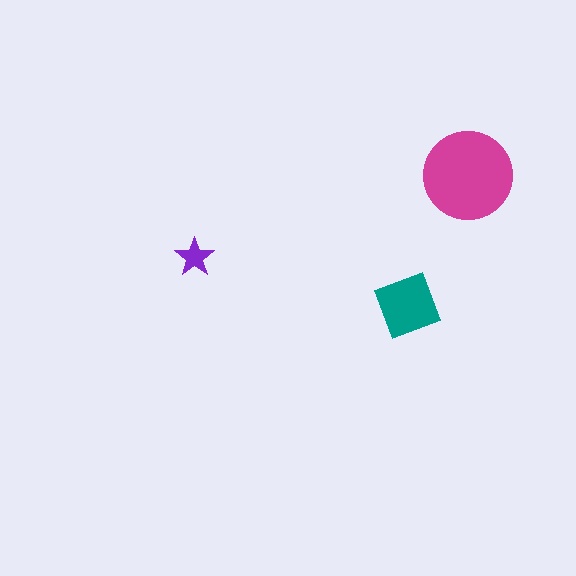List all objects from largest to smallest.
The magenta circle, the teal diamond, the purple star.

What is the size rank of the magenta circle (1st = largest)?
1st.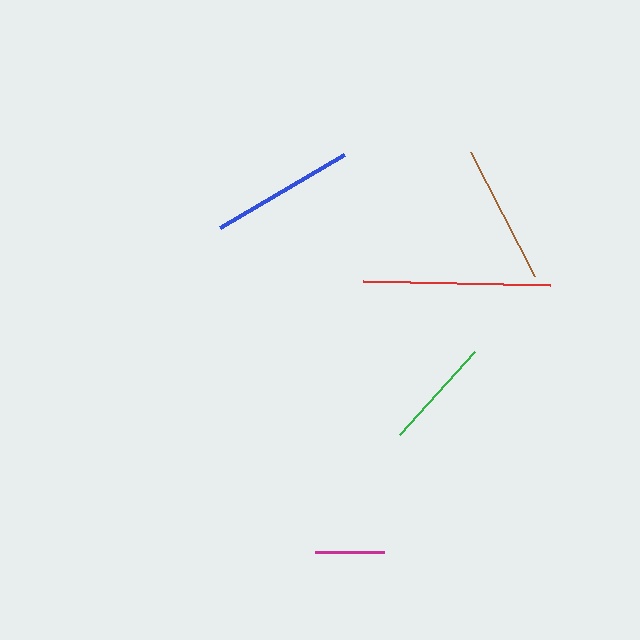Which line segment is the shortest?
The magenta line is the shortest at approximately 69 pixels.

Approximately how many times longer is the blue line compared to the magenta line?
The blue line is approximately 2.1 times the length of the magenta line.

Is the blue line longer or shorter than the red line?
The red line is longer than the blue line.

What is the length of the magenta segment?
The magenta segment is approximately 69 pixels long.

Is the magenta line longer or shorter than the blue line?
The blue line is longer than the magenta line.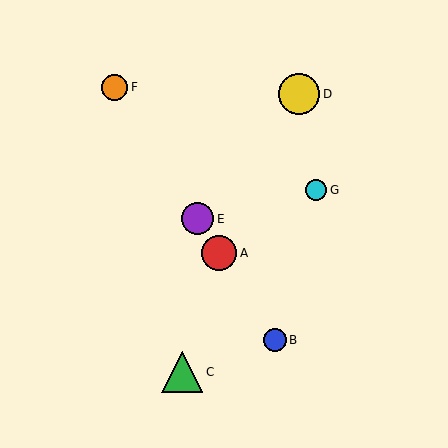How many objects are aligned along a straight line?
4 objects (A, B, E, F) are aligned along a straight line.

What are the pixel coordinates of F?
Object F is at (115, 87).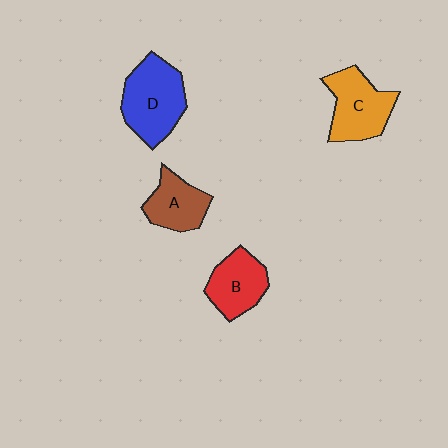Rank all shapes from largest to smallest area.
From largest to smallest: D (blue), C (orange), B (red), A (brown).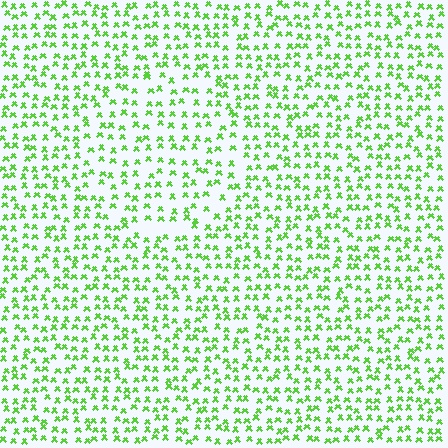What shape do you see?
I see a circle.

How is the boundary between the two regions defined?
The boundary is defined by a change in element density (approximately 1.4x ratio). All elements are the same color, size, and shape.